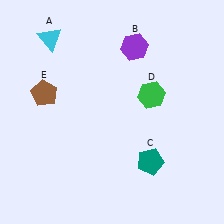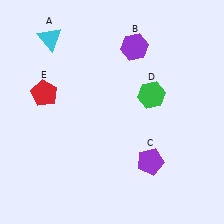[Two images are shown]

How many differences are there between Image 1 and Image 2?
There are 2 differences between the two images.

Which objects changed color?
C changed from teal to purple. E changed from brown to red.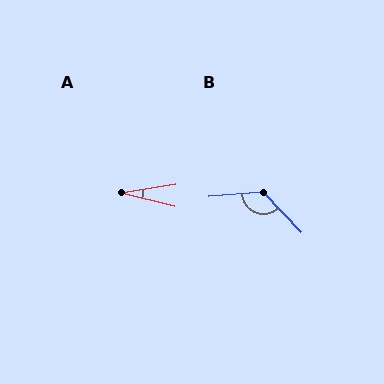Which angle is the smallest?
A, at approximately 23 degrees.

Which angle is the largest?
B, at approximately 129 degrees.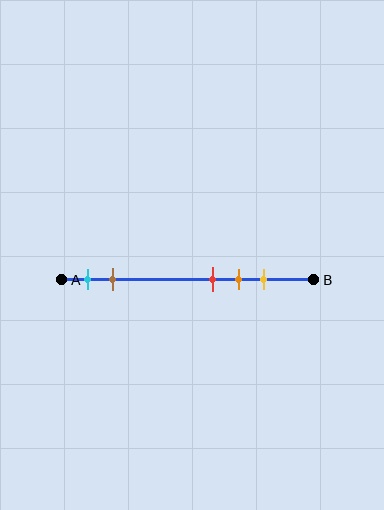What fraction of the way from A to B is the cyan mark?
The cyan mark is approximately 10% (0.1) of the way from A to B.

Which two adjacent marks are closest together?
The red and orange marks are the closest adjacent pair.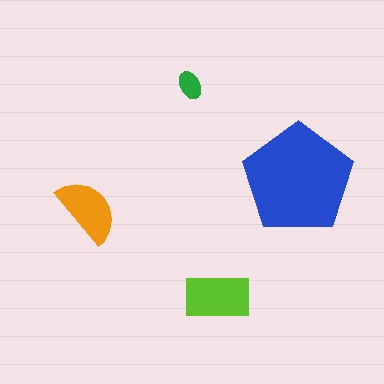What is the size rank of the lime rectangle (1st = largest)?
2nd.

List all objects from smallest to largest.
The green ellipse, the orange semicircle, the lime rectangle, the blue pentagon.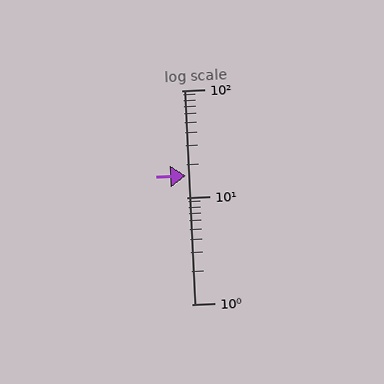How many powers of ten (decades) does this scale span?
The scale spans 2 decades, from 1 to 100.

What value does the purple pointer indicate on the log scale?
The pointer indicates approximately 16.